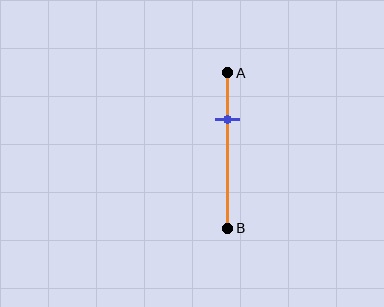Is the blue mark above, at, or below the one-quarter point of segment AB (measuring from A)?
The blue mark is below the one-quarter point of segment AB.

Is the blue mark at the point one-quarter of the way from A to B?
No, the mark is at about 30% from A, not at the 25% one-quarter point.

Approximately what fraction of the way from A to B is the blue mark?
The blue mark is approximately 30% of the way from A to B.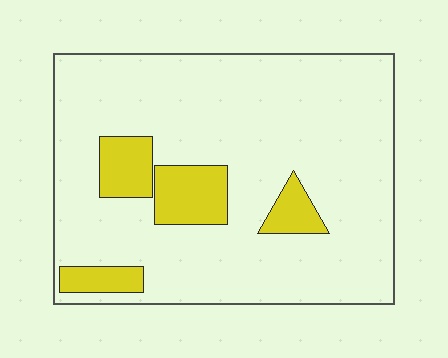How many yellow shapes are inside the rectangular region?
4.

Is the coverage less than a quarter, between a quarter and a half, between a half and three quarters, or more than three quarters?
Less than a quarter.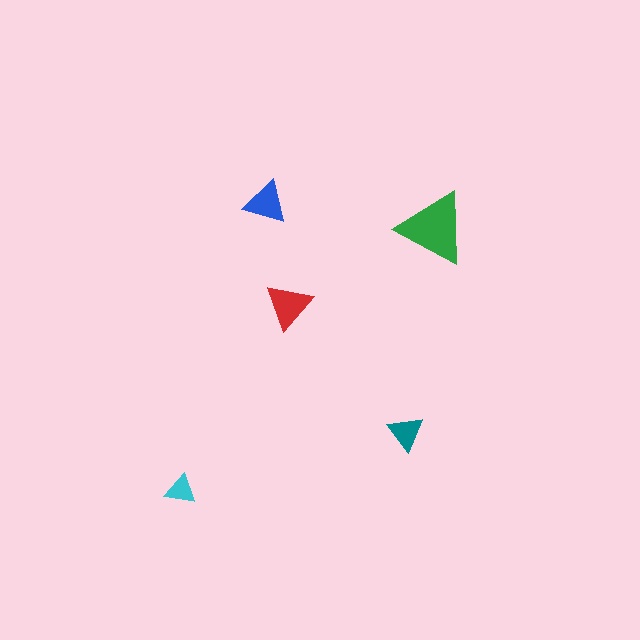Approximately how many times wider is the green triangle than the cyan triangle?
About 2.5 times wider.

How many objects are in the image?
There are 5 objects in the image.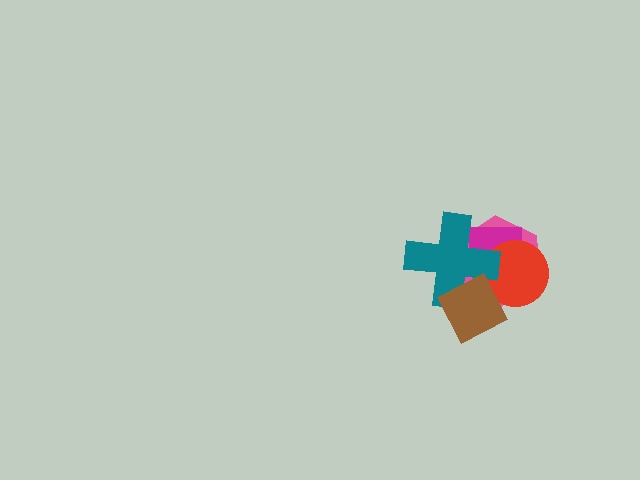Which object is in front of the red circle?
The teal cross is in front of the red circle.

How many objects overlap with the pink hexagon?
4 objects overlap with the pink hexagon.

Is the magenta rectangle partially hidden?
Yes, it is partially covered by another shape.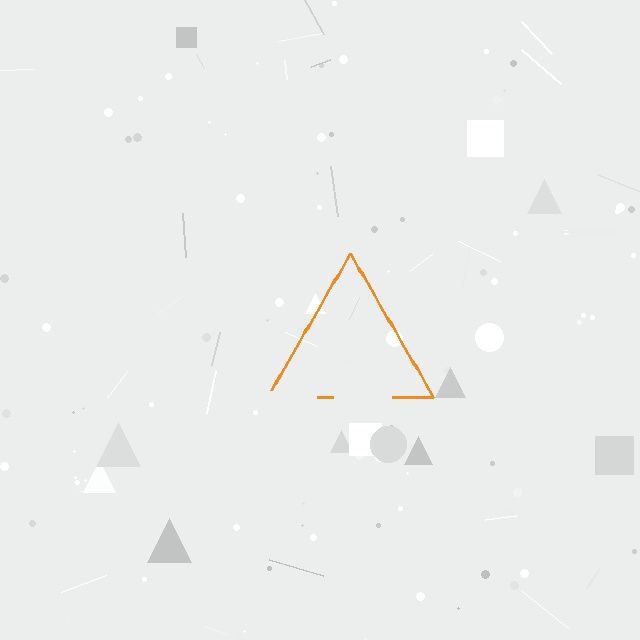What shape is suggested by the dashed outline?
The dashed outline suggests a triangle.